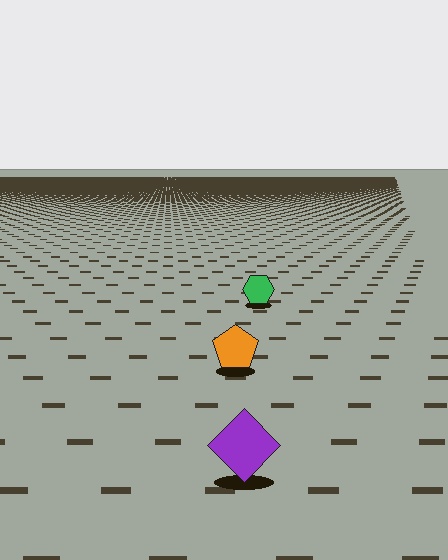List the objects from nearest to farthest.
From nearest to farthest: the purple diamond, the orange pentagon, the green hexagon.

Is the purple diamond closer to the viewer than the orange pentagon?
Yes. The purple diamond is closer — you can tell from the texture gradient: the ground texture is coarser near it.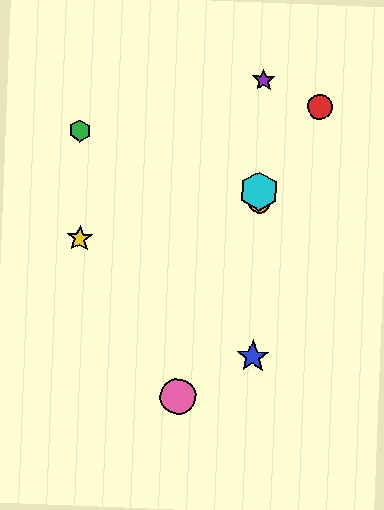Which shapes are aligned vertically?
The blue star, the purple star, the orange circle, the cyan hexagon are aligned vertically.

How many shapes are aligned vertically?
4 shapes (the blue star, the purple star, the orange circle, the cyan hexagon) are aligned vertically.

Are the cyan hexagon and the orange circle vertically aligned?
Yes, both are at x≈259.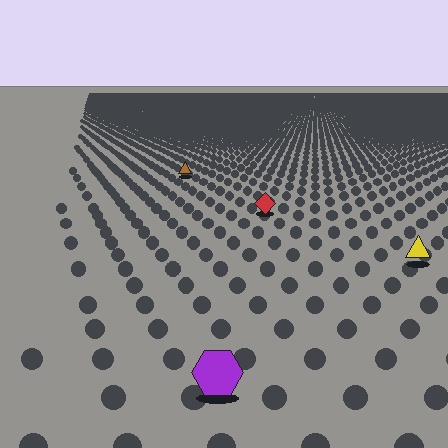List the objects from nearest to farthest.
From nearest to farthest: the purple hexagon, the yellow triangle, the red diamond, the brown triangle.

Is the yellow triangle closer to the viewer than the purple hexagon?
No. The purple hexagon is closer — you can tell from the texture gradient: the ground texture is coarser near it.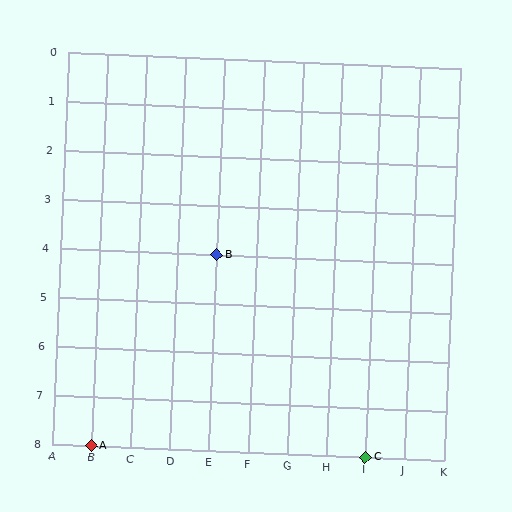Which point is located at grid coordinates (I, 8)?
Point C is at (I, 8).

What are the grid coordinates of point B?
Point B is at grid coordinates (E, 4).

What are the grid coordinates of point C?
Point C is at grid coordinates (I, 8).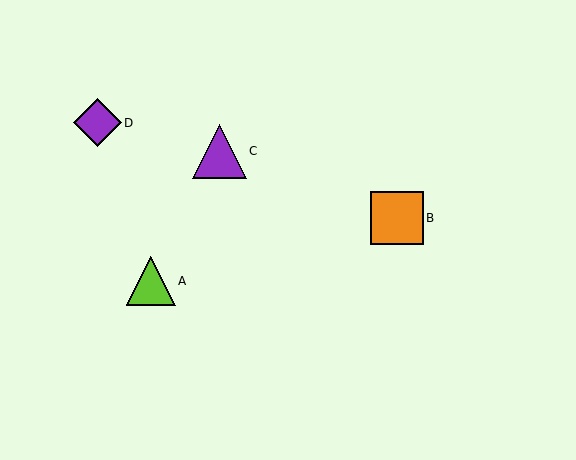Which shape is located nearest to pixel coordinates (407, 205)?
The orange square (labeled B) at (397, 218) is nearest to that location.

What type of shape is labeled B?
Shape B is an orange square.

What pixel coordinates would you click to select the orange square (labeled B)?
Click at (397, 218) to select the orange square B.